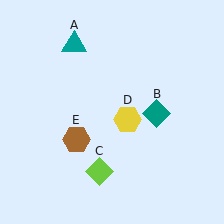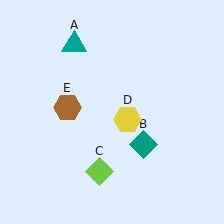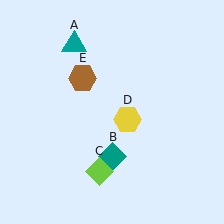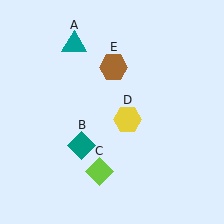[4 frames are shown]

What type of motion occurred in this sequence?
The teal diamond (object B), brown hexagon (object E) rotated clockwise around the center of the scene.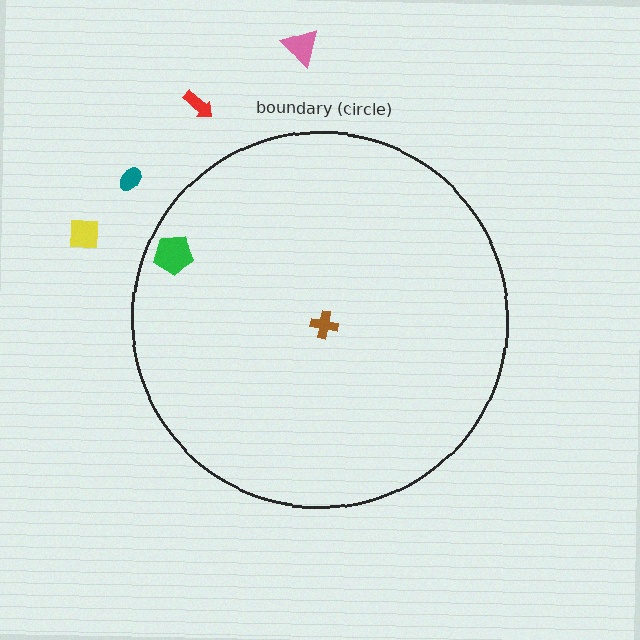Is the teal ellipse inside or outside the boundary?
Outside.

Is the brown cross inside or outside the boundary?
Inside.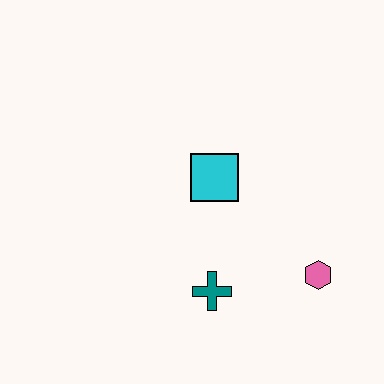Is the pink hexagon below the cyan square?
Yes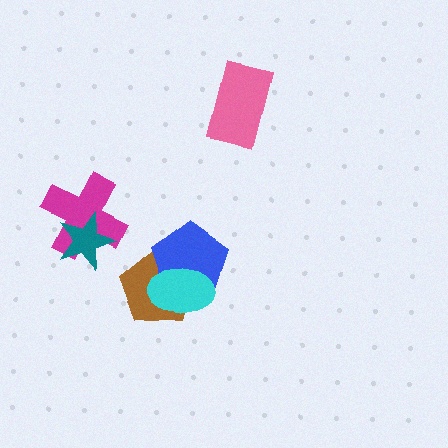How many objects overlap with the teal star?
1 object overlaps with the teal star.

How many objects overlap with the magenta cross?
1 object overlaps with the magenta cross.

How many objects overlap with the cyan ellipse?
2 objects overlap with the cyan ellipse.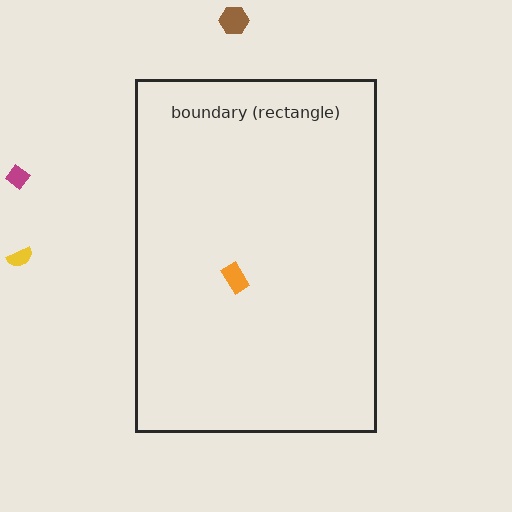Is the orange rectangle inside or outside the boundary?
Inside.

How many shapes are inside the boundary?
1 inside, 3 outside.